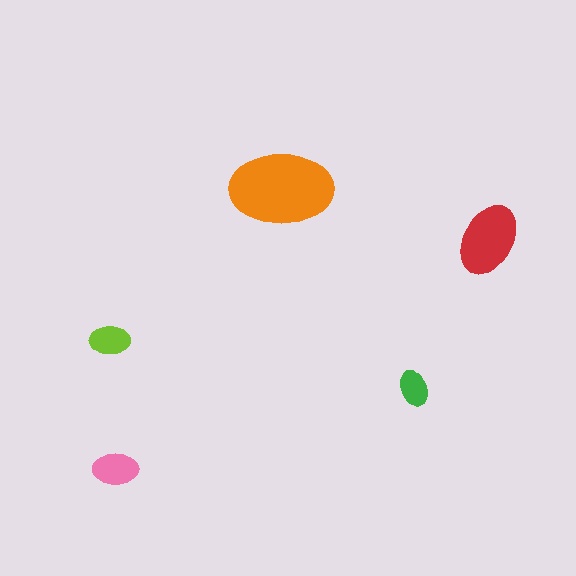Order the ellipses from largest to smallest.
the orange one, the red one, the pink one, the lime one, the green one.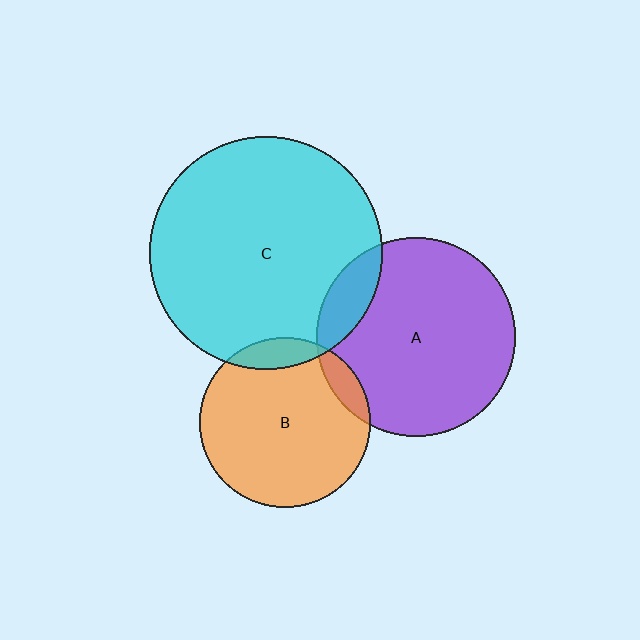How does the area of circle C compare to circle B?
Approximately 1.9 times.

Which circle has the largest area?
Circle C (cyan).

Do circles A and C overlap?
Yes.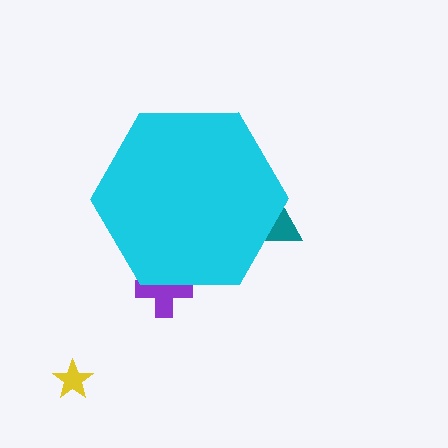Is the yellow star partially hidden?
No, the yellow star is fully visible.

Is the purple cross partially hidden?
Yes, the purple cross is partially hidden behind the cyan hexagon.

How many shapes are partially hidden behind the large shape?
2 shapes are partially hidden.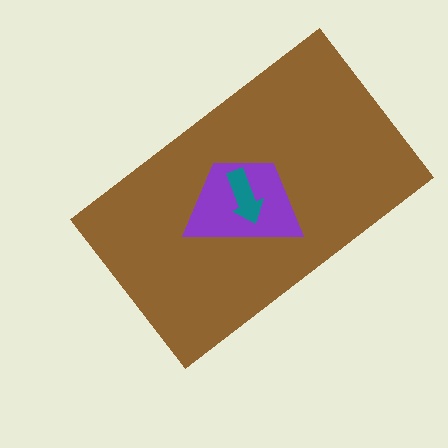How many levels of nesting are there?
3.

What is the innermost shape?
The teal arrow.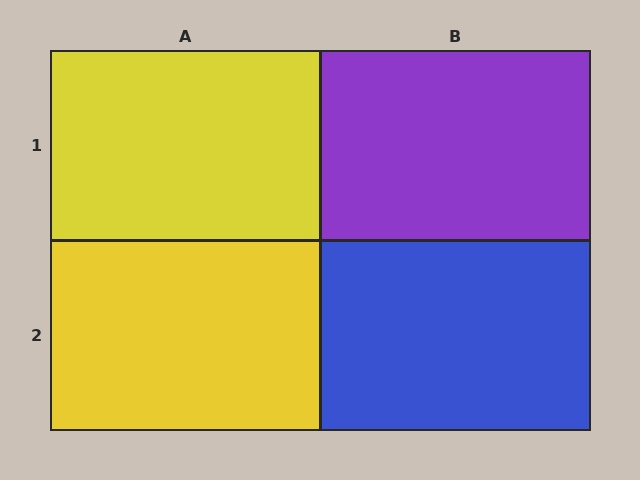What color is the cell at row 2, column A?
Yellow.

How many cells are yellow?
2 cells are yellow.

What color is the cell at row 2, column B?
Blue.